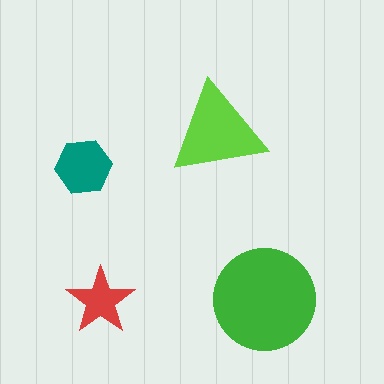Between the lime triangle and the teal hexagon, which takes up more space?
The lime triangle.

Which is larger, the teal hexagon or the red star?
The teal hexagon.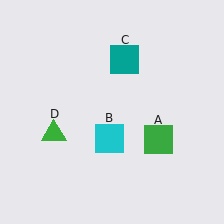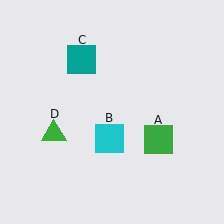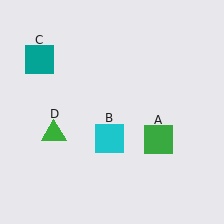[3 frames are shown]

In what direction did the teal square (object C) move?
The teal square (object C) moved left.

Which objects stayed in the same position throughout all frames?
Green square (object A) and cyan square (object B) and green triangle (object D) remained stationary.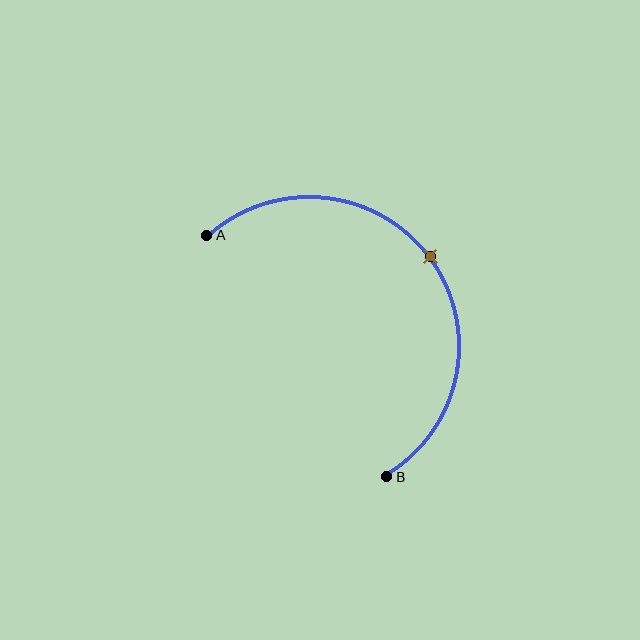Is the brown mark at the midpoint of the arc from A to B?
Yes. The brown mark lies on the arc at equal arc-length from both A and B — it is the arc midpoint.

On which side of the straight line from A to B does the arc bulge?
The arc bulges above and to the right of the straight line connecting A and B.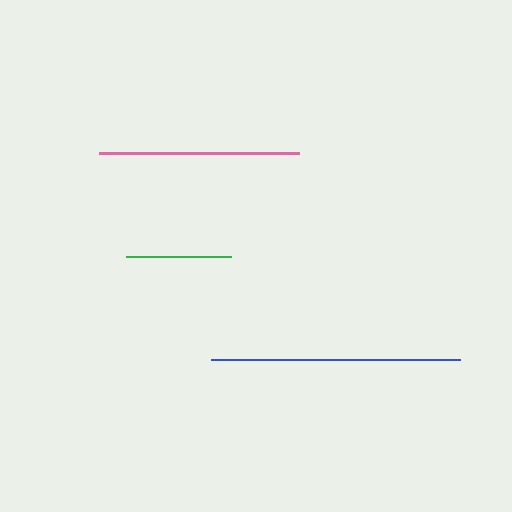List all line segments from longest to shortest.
From longest to shortest: blue, pink, green.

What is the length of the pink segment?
The pink segment is approximately 200 pixels long.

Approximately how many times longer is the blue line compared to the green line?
The blue line is approximately 2.4 times the length of the green line.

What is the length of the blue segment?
The blue segment is approximately 250 pixels long.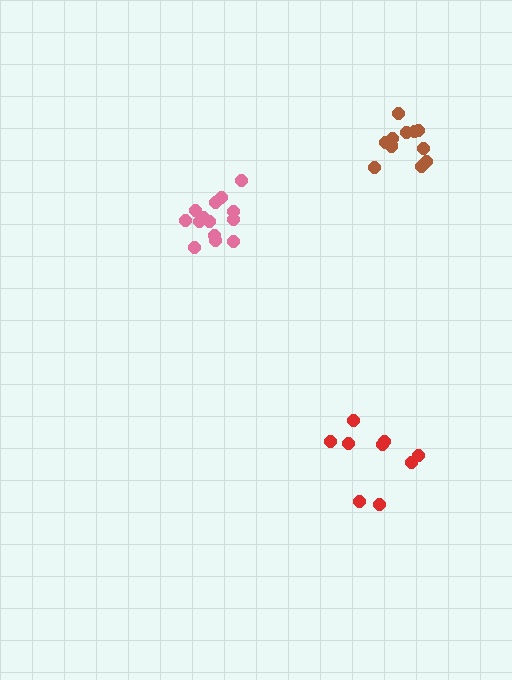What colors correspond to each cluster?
The clusters are colored: pink, brown, red.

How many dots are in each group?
Group 1: 14 dots, Group 2: 12 dots, Group 3: 9 dots (35 total).